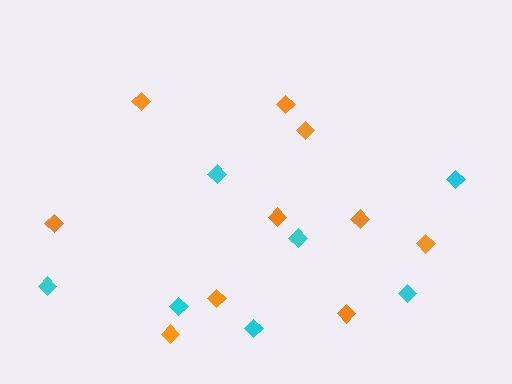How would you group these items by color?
There are 2 groups: one group of orange diamonds (10) and one group of cyan diamonds (7).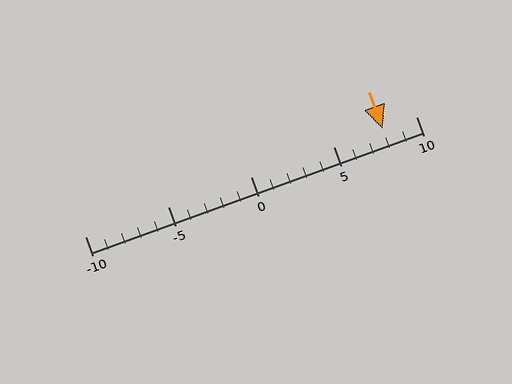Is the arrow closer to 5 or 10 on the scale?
The arrow is closer to 10.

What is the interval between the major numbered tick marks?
The major tick marks are spaced 5 units apart.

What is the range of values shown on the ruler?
The ruler shows values from -10 to 10.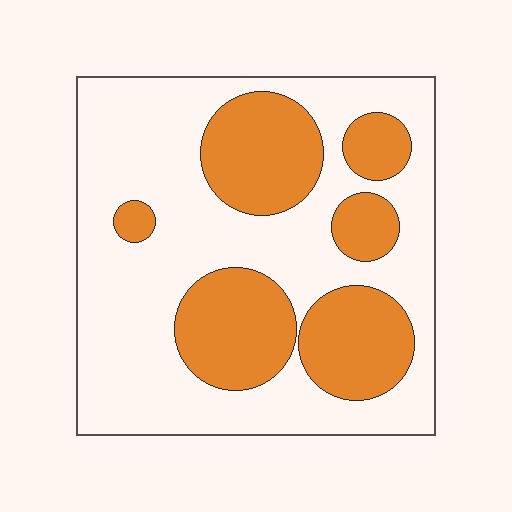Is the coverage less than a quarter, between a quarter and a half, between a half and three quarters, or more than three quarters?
Between a quarter and a half.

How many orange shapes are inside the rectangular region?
6.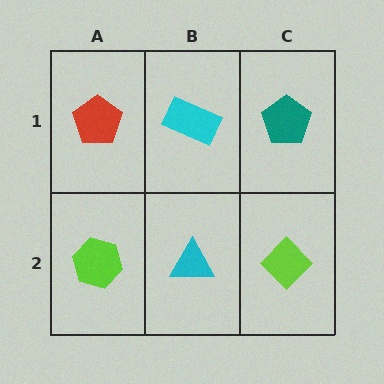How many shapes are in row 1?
3 shapes.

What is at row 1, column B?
A cyan rectangle.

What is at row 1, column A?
A red pentagon.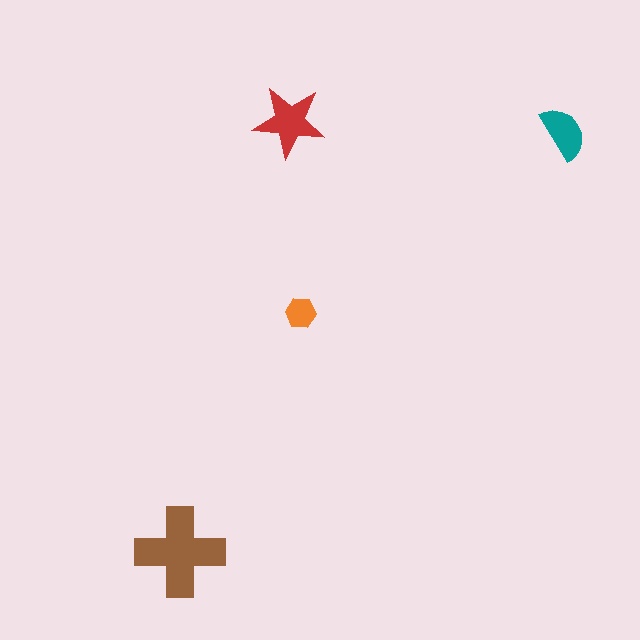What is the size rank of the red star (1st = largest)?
2nd.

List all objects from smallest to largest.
The orange hexagon, the teal semicircle, the red star, the brown cross.